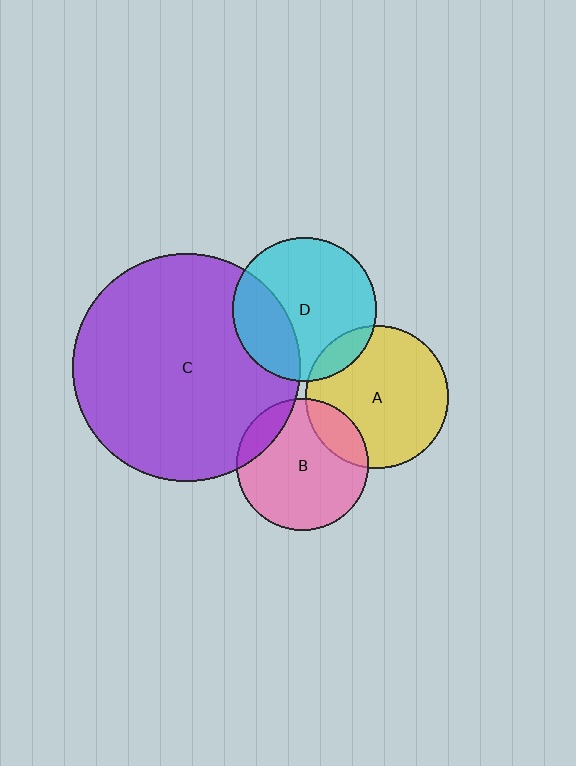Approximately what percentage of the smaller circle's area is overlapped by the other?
Approximately 30%.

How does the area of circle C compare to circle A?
Approximately 2.6 times.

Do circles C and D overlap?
Yes.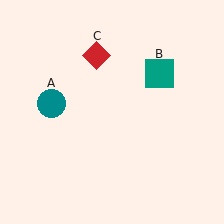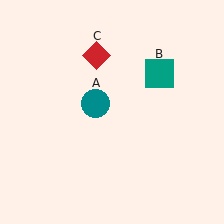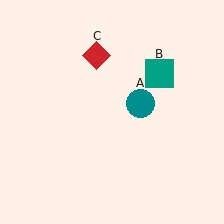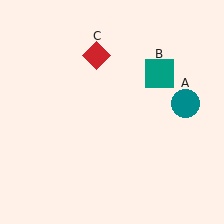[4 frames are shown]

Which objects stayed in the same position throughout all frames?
Teal square (object B) and red diamond (object C) remained stationary.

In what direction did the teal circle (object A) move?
The teal circle (object A) moved right.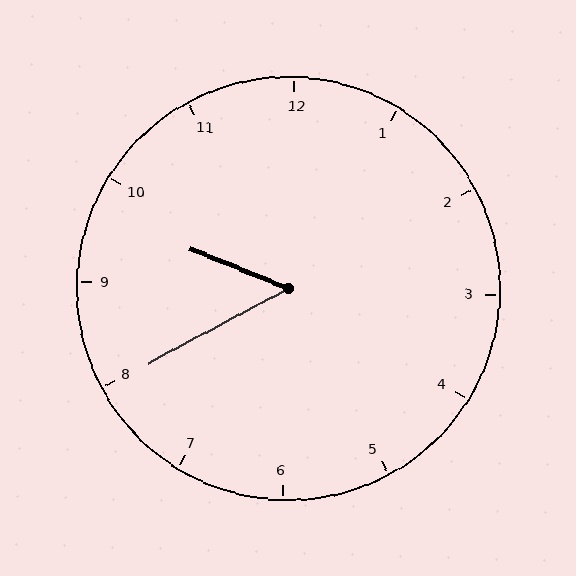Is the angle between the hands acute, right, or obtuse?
It is acute.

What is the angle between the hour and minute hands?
Approximately 50 degrees.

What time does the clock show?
9:40.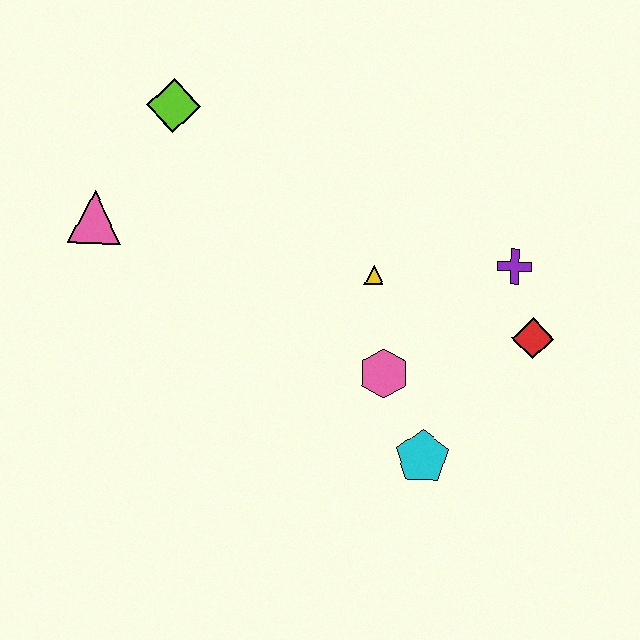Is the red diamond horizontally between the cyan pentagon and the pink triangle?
No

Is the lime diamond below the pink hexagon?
No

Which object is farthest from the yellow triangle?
The pink triangle is farthest from the yellow triangle.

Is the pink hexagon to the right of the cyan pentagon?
No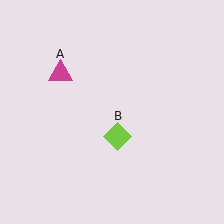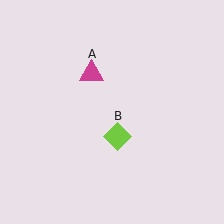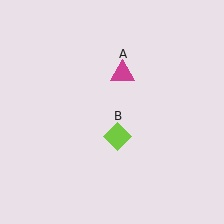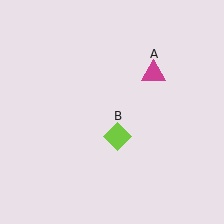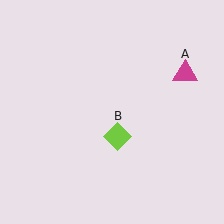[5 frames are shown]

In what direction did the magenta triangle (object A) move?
The magenta triangle (object A) moved right.